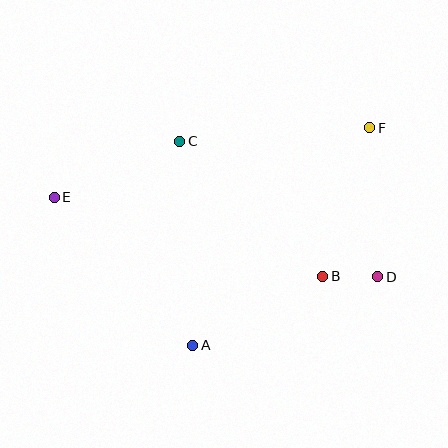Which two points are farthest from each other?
Points D and E are farthest from each other.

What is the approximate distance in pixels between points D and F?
The distance between D and F is approximately 149 pixels.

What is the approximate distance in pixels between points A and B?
The distance between A and B is approximately 147 pixels.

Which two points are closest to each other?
Points B and D are closest to each other.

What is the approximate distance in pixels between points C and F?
The distance between C and F is approximately 190 pixels.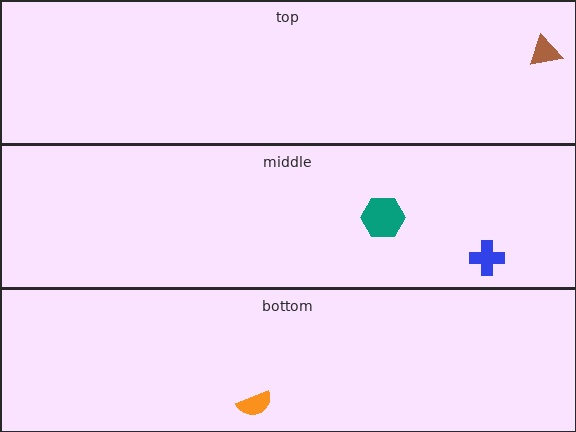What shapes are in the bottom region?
The orange semicircle.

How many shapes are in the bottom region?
1.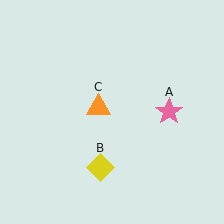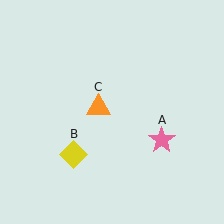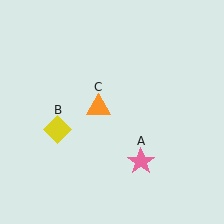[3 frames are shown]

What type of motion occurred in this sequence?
The pink star (object A), yellow diamond (object B) rotated clockwise around the center of the scene.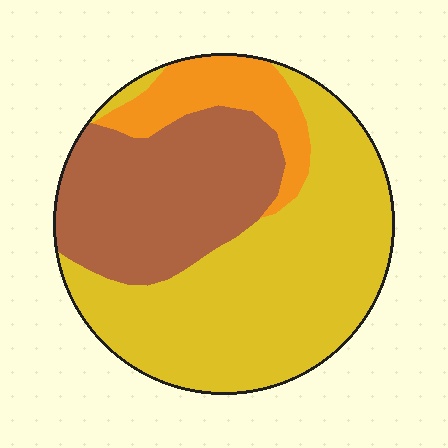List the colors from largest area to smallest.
From largest to smallest: yellow, brown, orange.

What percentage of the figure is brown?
Brown covers around 35% of the figure.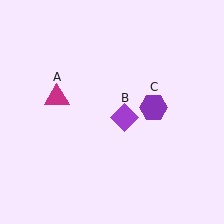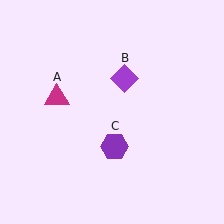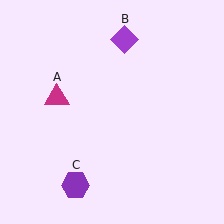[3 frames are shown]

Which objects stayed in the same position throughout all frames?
Magenta triangle (object A) remained stationary.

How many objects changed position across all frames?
2 objects changed position: purple diamond (object B), purple hexagon (object C).